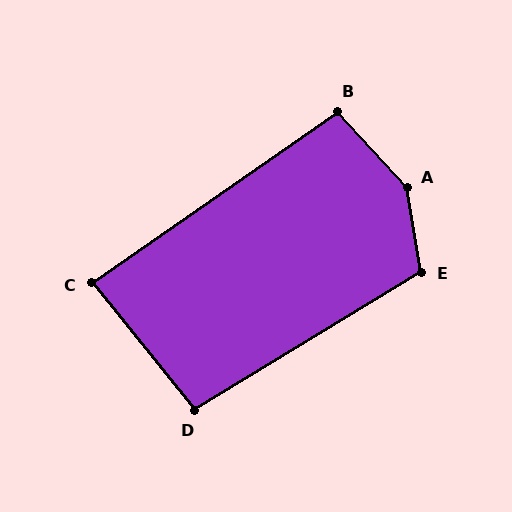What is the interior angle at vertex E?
Approximately 112 degrees (obtuse).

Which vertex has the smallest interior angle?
C, at approximately 86 degrees.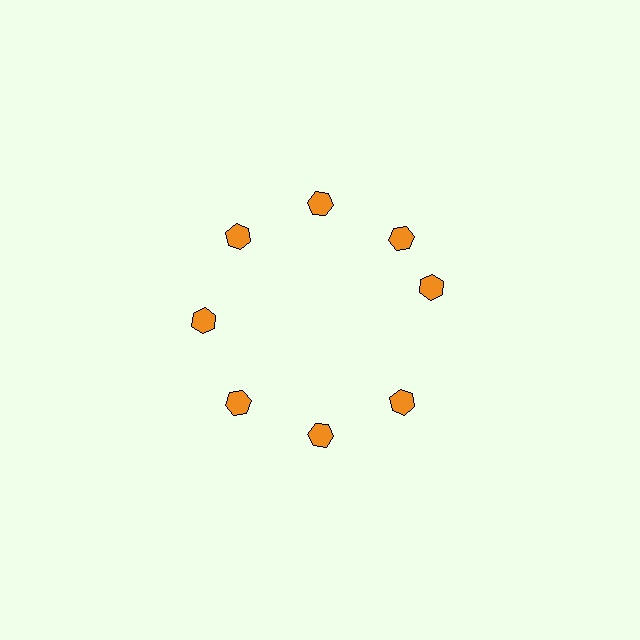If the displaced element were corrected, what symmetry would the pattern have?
It would have 8-fold rotational symmetry — the pattern would map onto itself every 45 degrees.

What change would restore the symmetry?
The symmetry would be restored by rotating it back into even spacing with its neighbors so that all 8 hexagons sit at equal angles and equal distance from the center.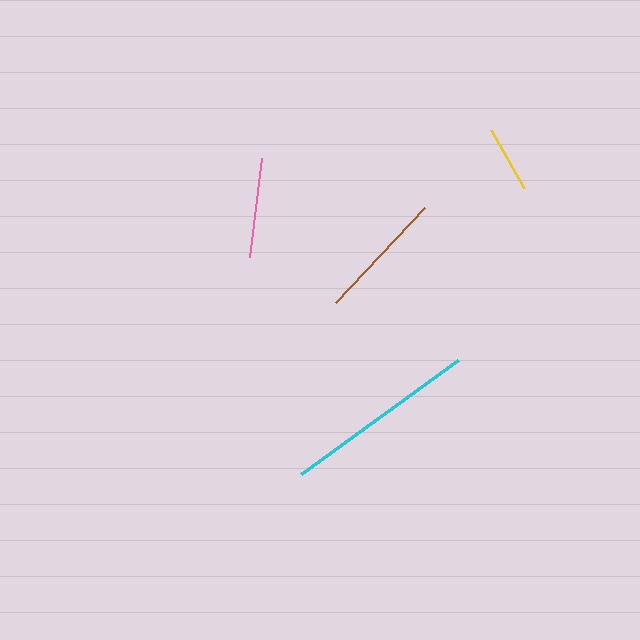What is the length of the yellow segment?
The yellow segment is approximately 67 pixels long.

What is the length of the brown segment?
The brown segment is approximately 130 pixels long.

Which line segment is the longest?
The cyan line is the longest at approximately 195 pixels.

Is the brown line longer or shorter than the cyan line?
The cyan line is longer than the brown line.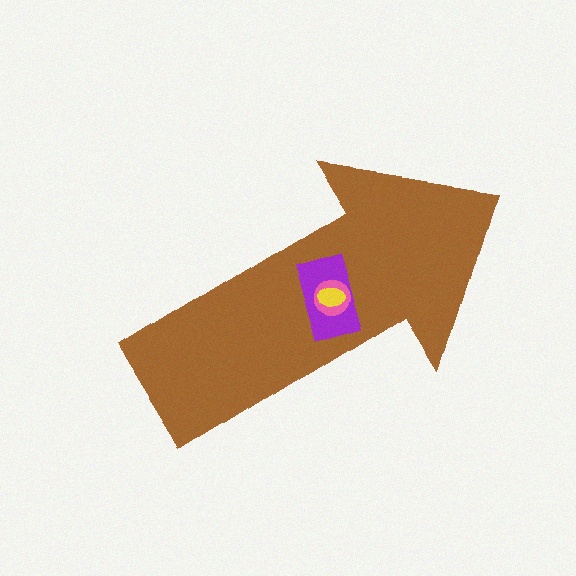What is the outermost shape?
The brown arrow.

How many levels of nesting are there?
4.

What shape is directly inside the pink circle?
The yellow ellipse.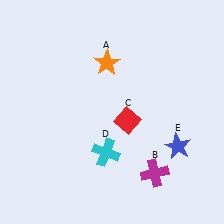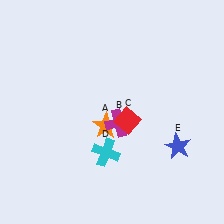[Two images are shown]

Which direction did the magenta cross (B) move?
The magenta cross (B) moved up.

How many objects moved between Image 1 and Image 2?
2 objects moved between the two images.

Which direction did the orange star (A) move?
The orange star (A) moved down.